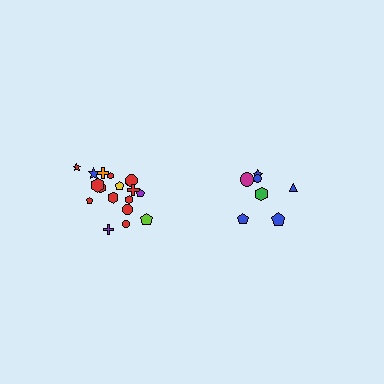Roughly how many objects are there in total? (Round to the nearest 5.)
Roughly 25 objects in total.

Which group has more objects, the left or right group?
The left group.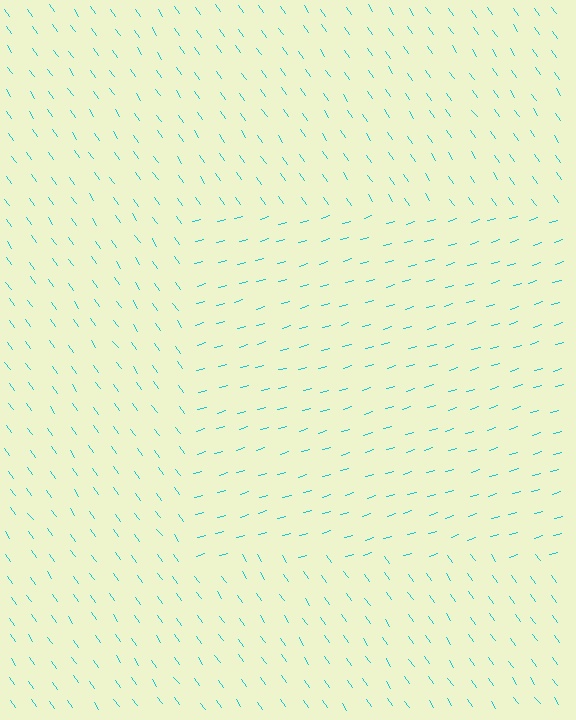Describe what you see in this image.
The image is filled with small cyan line segments. A rectangle region in the image has lines oriented differently from the surrounding lines, creating a visible texture boundary.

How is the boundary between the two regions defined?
The boundary is defined purely by a change in line orientation (approximately 71 degrees difference). All lines are the same color and thickness.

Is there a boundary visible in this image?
Yes, there is a texture boundary formed by a change in line orientation.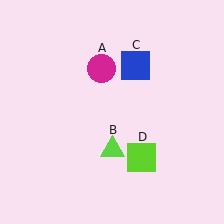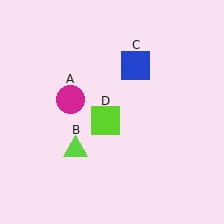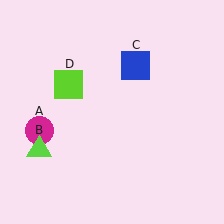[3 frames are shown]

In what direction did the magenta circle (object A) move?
The magenta circle (object A) moved down and to the left.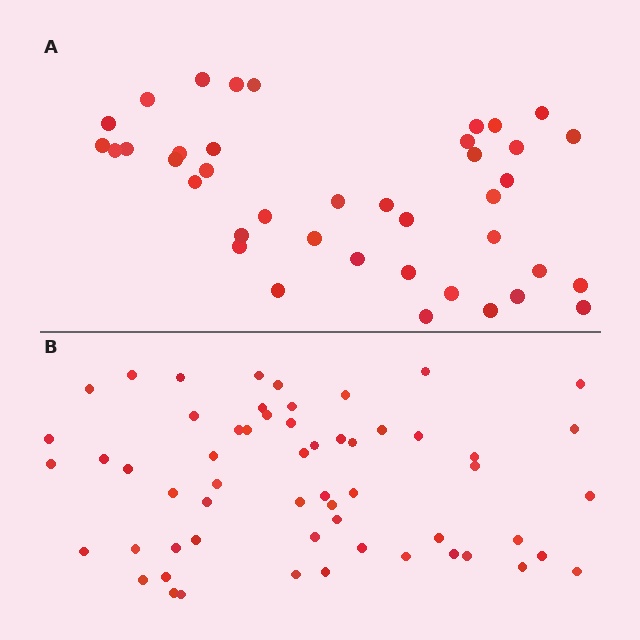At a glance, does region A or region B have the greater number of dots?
Region B (the bottom region) has more dots.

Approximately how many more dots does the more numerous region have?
Region B has approximately 20 more dots than region A.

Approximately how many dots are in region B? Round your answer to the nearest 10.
About 60 dots. (The exact count is 58, which rounds to 60.)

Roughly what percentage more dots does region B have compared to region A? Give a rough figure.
About 45% more.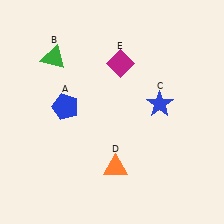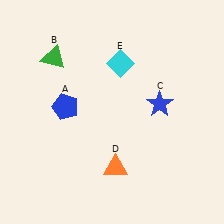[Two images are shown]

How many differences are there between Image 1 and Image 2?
There is 1 difference between the two images.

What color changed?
The diamond (E) changed from magenta in Image 1 to cyan in Image 2.